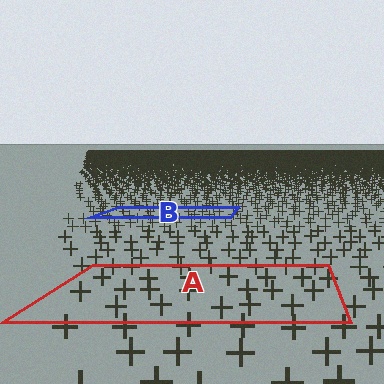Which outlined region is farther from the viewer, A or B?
Region B is farther from the viewer — the texture elements inside it appear smaller and more densely packed.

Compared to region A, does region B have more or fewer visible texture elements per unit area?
Region B has more texture elements per unit area — they are packed more densely because it is farther away.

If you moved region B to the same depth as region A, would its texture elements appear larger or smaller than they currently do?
They would appear larger. At a closer depth, the same texture elements are projected at a bigger on-screen size.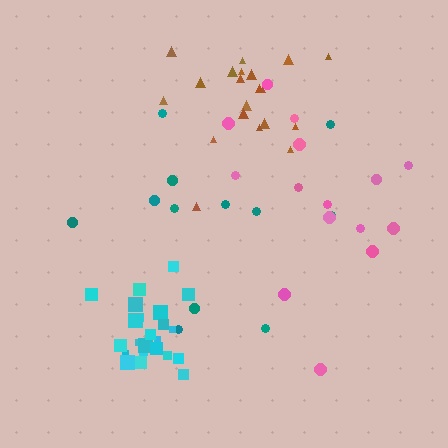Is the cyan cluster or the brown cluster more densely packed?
Cyan.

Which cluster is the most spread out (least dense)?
Teal.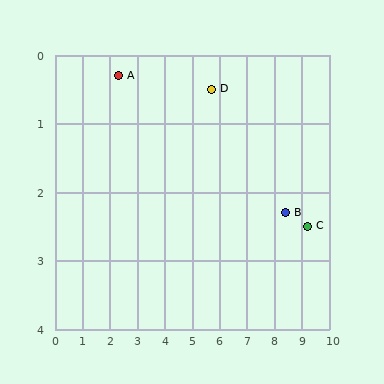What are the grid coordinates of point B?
Point B is at approximately (8.4, 2.3).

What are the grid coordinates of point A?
Point A is at approximately (2.3, 0.3).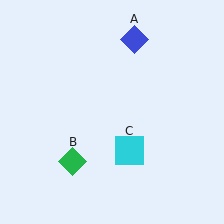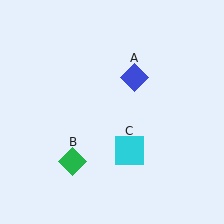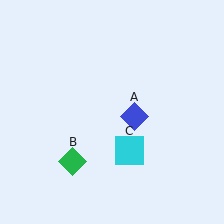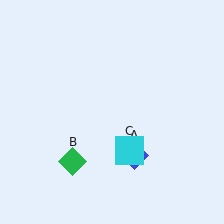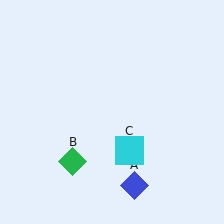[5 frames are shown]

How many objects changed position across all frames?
1 object changed position: blue diamond (object A).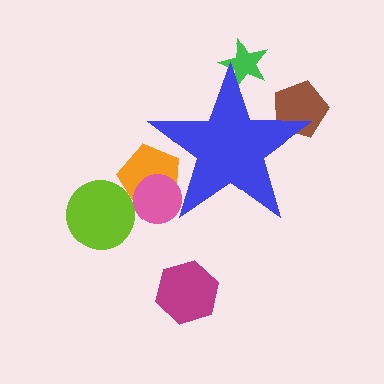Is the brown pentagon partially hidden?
Yes, the brown pentagon is partially hidden behind the blue star.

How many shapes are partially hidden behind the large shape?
4 shapes are partially hidden.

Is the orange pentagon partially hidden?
Yes, the orange pentagon is partially hidden behind the blue star.